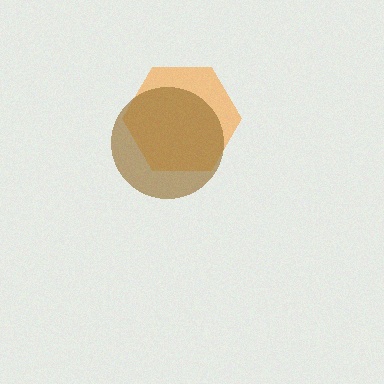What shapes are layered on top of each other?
The layered shapes are: an orange hexagon, a brown circle.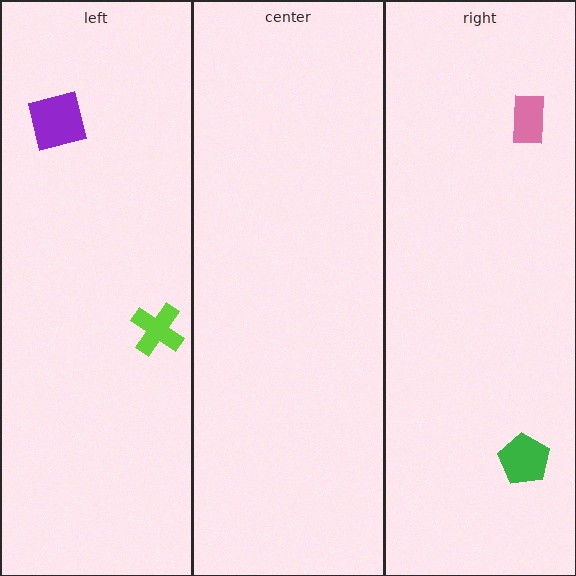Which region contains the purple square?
The left region.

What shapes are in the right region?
The green pentagon, the pink rectangle.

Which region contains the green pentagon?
The right region.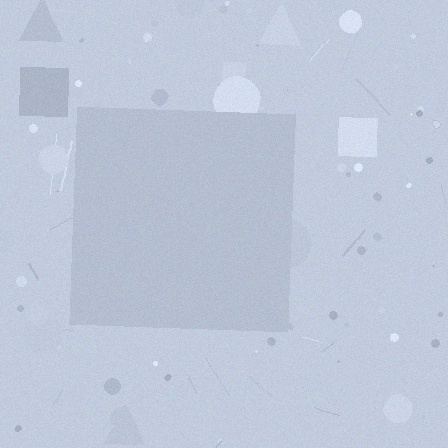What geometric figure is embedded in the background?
A square is embedded in the background.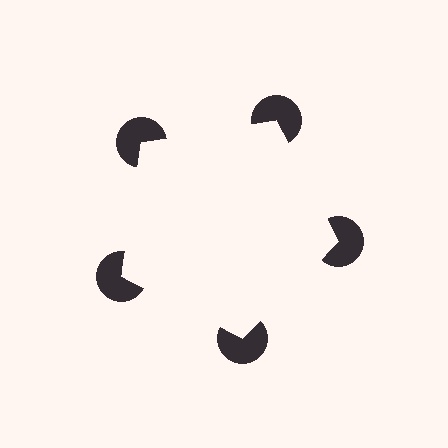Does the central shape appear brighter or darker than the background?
It typically appears slightly brighter than the background, even though no actual brightness change is drawn.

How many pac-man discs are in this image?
There are 5 — one at each vertex of the illusory pentagon.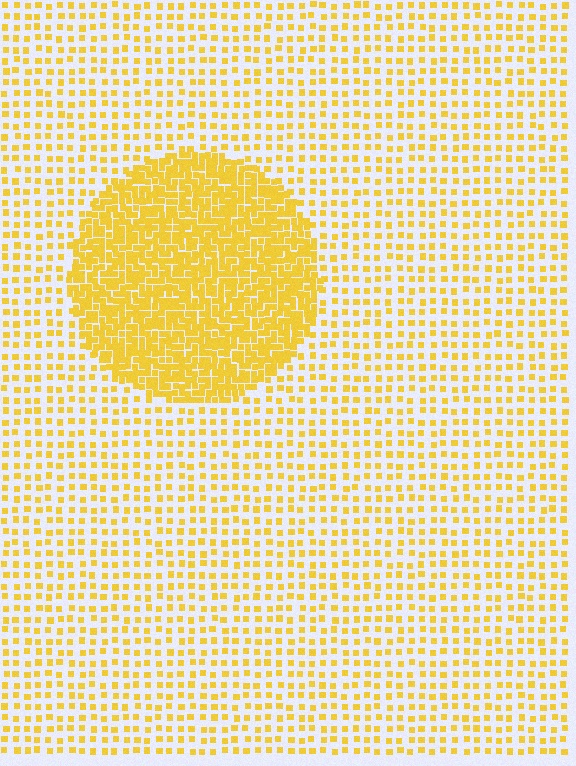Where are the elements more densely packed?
The elements are more densely packed inside the circle boundary.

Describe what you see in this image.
The image contains small yellow elements arranged at two different densities. A circle-shaped region is visible where the elements are more densely packed than the surrounding area.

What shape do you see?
I see a circle.